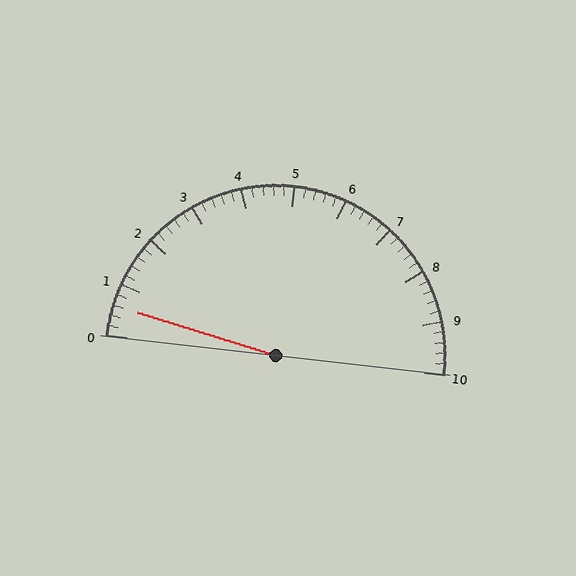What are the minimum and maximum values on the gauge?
The gauge ranges from 0 to 10.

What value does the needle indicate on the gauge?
The needle indicates approximately 0.6.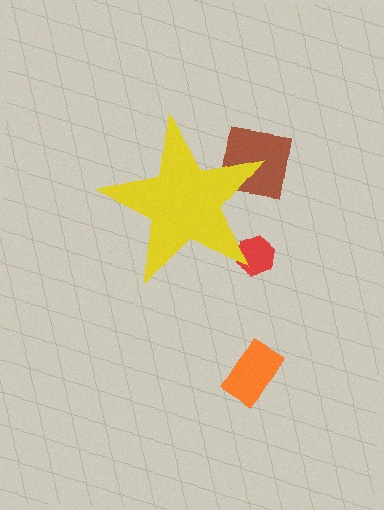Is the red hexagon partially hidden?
Yes, the red hexagon is partially hidden behind the yellow star.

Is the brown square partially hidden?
Yes, the brown square is partially hidden behind the yellow star.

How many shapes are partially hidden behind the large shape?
2 shapes are partially hidden.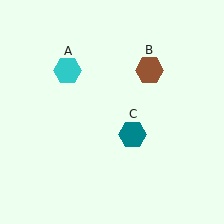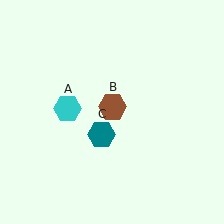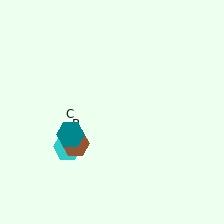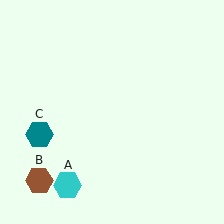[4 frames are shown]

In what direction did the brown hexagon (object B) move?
The brown hexagon (object B) moved down and to the left.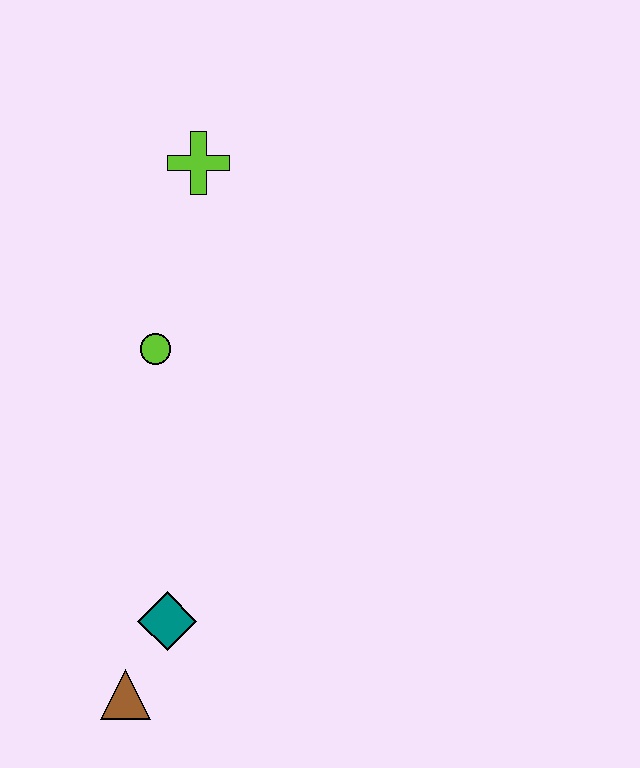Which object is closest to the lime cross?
The lime circle is closest to the lime cross.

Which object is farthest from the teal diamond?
The lime cross is farthest from the teal diamond.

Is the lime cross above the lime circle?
Yes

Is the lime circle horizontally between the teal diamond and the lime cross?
No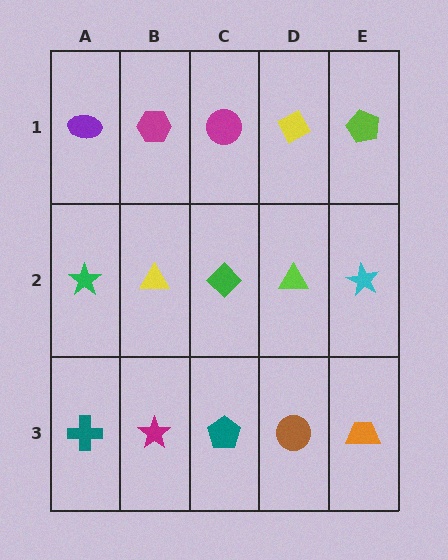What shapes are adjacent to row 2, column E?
A lime pentagon (row 1, column E), an orange trapezoid (row 3, column E), a lime triangle (row 2, column D).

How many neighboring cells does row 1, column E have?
2.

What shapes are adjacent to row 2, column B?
A magenta hexagon (row 1, column B), a magenta star (row 3, column B), a green star (row 2, column A), a green diamond (row 2, column C).